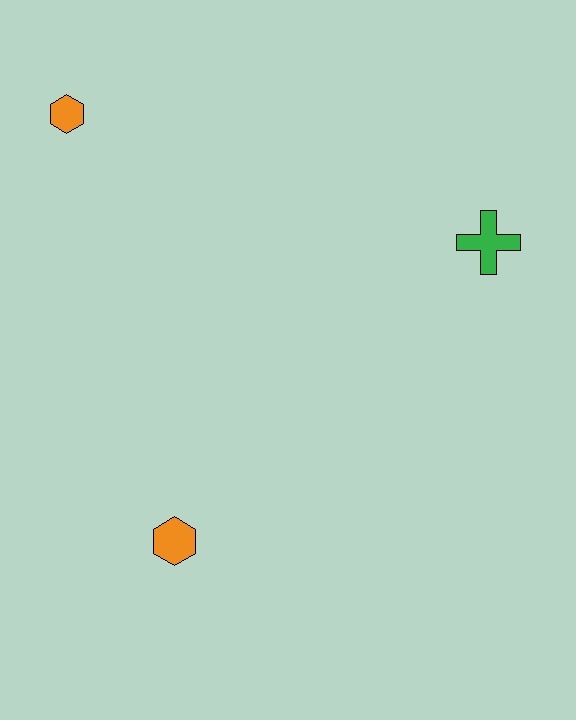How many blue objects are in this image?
There are no blue objects.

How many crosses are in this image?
There is 1 cross.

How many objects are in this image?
There are 3 objects.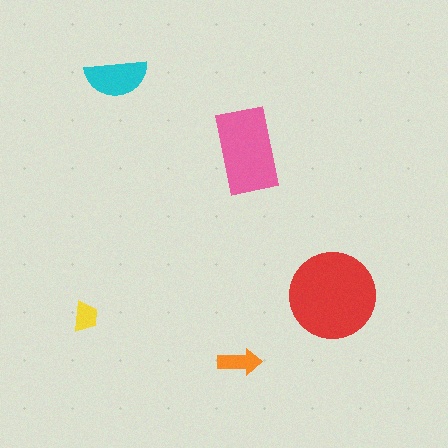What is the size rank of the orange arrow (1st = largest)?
4th.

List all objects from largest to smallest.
The red circle, the pink rectangle, the cyan semicircle, the orange arrow, the yellow trapezoid.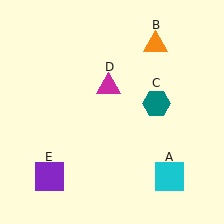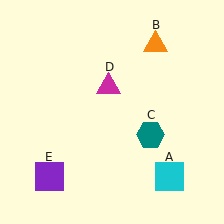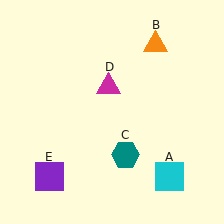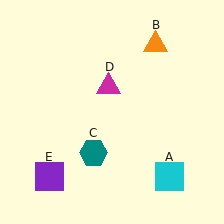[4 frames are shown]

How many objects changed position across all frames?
1 object changed position: teal hexagon (object C).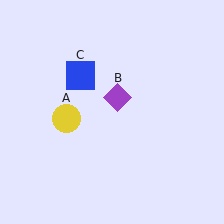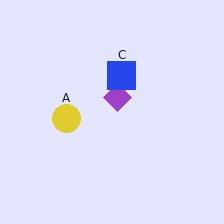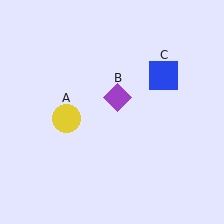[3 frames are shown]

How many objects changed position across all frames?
1 object changed position: blue square (object C).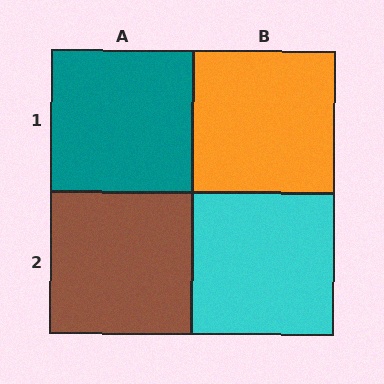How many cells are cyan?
1 cell is cyan.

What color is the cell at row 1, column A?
Teal.